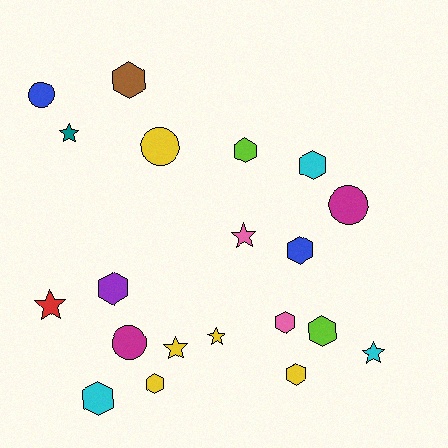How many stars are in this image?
There are 6 stars.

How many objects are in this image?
There are 20 objects.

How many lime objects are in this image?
There are 2 lime objects.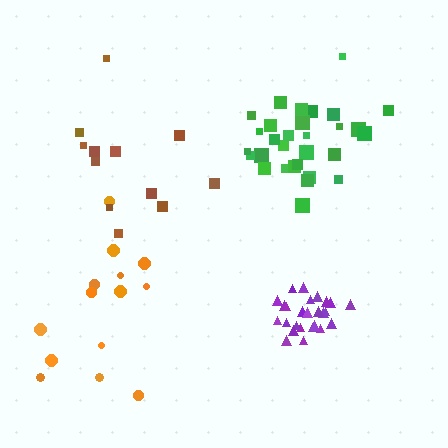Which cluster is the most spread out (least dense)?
Brown.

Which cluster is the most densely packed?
Purple.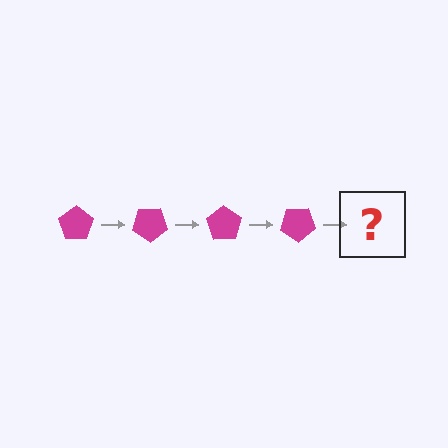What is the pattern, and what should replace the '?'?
The pattern is that the pentagon rotates 35 degrees each step. The '?' should be a magenta pentagon rotated 140 degrees.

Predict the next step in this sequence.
The next step is a magenta pentagon rotated 140 degrees.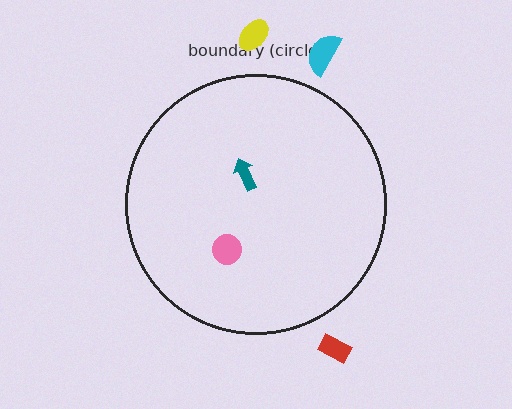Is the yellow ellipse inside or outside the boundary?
Outside.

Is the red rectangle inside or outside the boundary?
Outside.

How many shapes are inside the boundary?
2 inside, 3 outside.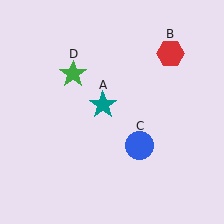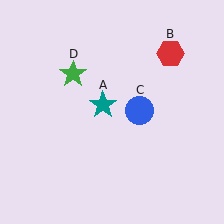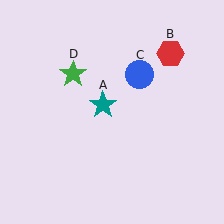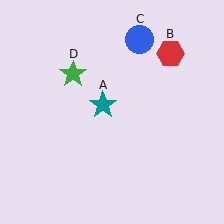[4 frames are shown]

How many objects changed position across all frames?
1 object changed position: blue circle (object C).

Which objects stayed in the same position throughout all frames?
Teal star (object A) and red hexagon (object B) and green star (object D) remained stationary.